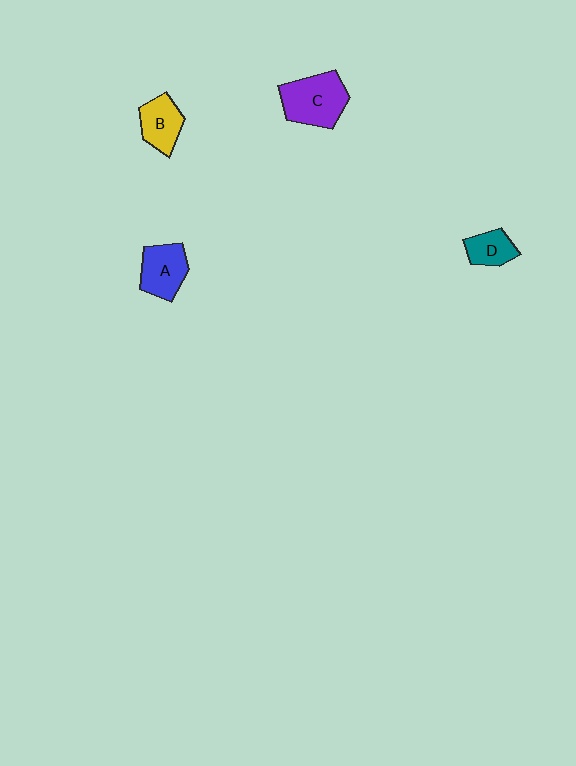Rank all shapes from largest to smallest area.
From largest to smallest: C (purple), A (blue), B (yellow), D (teal).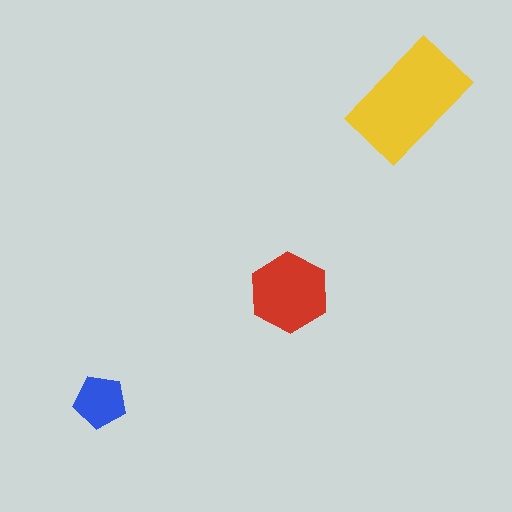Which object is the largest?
The yellow rectangle.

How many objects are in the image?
There are 3 objects in the image.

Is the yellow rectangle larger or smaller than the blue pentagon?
Larger.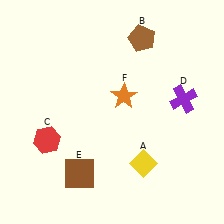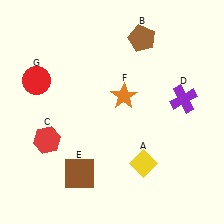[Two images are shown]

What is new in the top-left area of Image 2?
A red circle (G) was added in the top-left area of Image 2.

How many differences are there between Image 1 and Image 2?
There is 1 difference between the two images.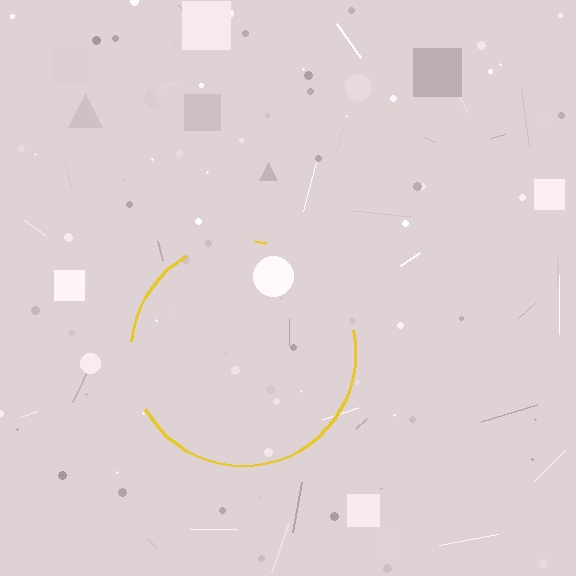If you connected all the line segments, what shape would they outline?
They would outline a circle.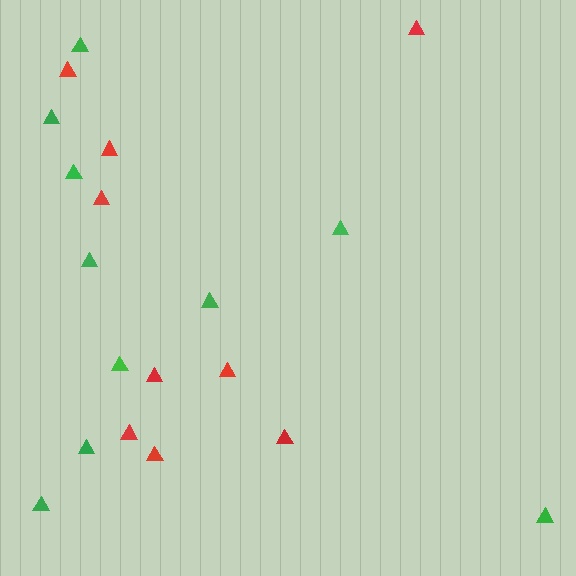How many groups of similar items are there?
There are 2 groups: one group of green triangles (10) and one group of red triangles (9).